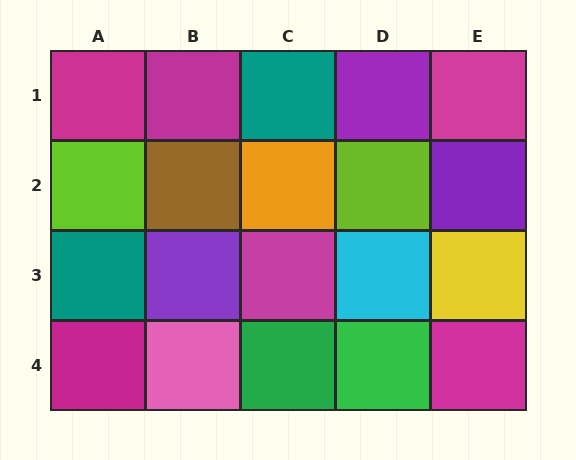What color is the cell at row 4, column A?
Magenta.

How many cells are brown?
1 cell is brown.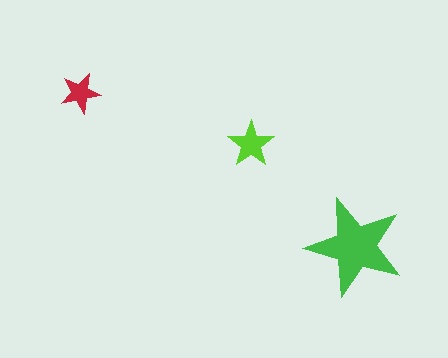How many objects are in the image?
There are 3 objects in the image.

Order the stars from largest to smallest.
the green one, the lime one, the red one.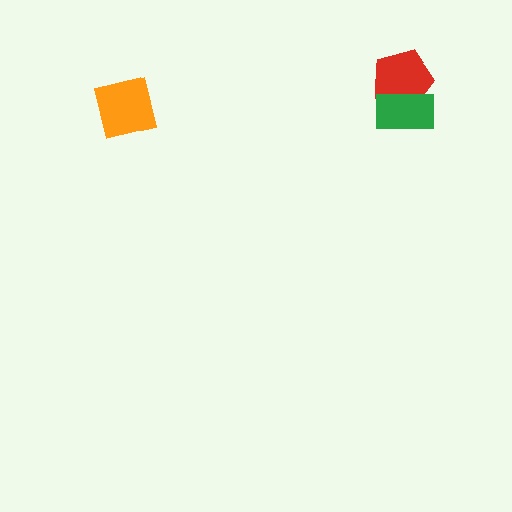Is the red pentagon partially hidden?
Yes, it is partially covered by another shape.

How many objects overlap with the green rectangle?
1 object overlaps with the green rectangle.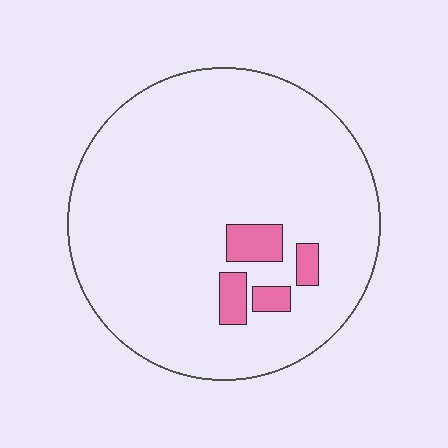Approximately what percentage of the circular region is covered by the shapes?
Approximately 5%.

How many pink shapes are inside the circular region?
4.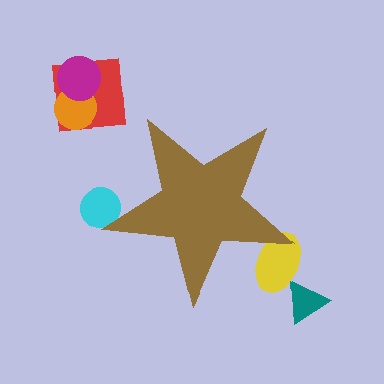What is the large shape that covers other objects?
A brown star.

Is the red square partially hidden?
No, the red square is fully visible.